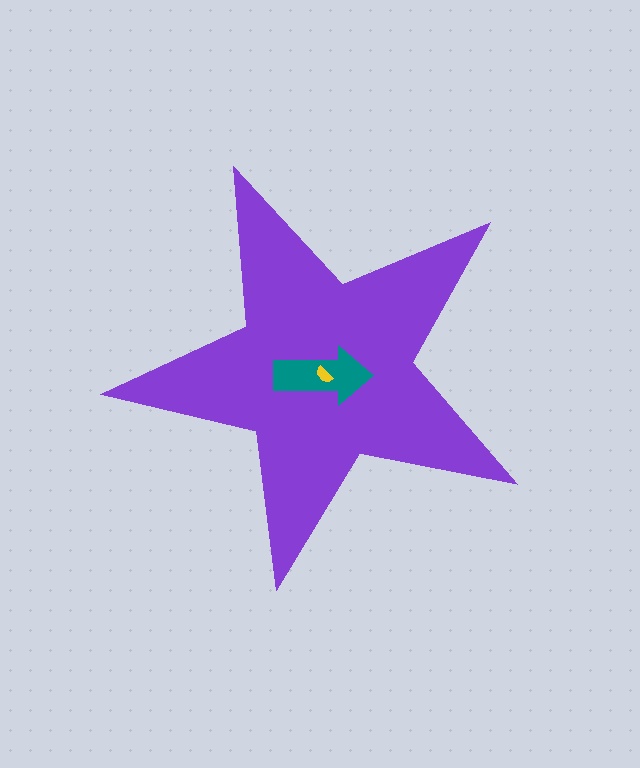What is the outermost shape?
The purple star.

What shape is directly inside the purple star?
The teal arrow.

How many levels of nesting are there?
3.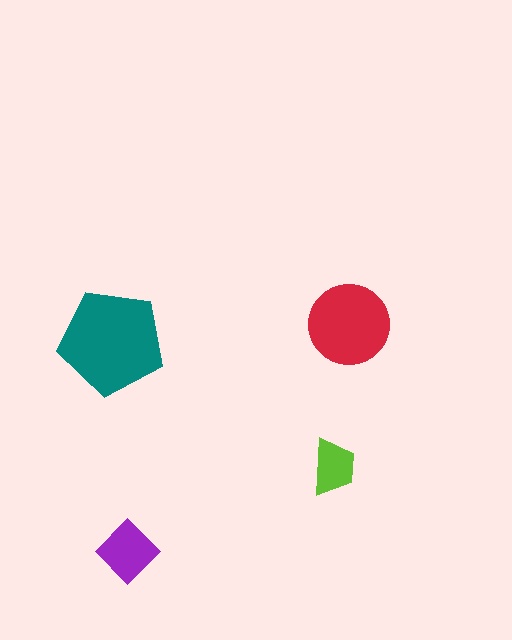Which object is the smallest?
The lime trapezoid.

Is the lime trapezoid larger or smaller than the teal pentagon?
Smaller.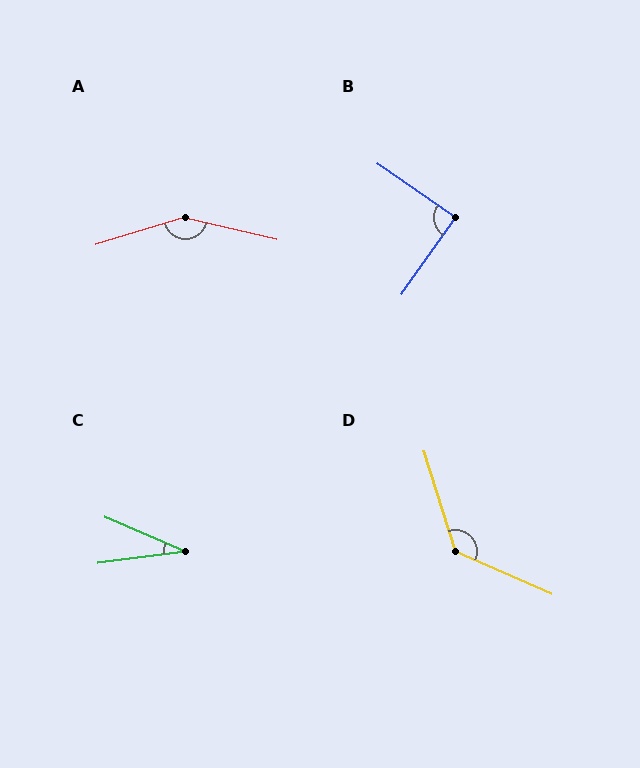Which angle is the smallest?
C, at approximately 30 degrees.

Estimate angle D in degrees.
Approximately 131 degrees.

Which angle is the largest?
A, at approximately 150 degrees.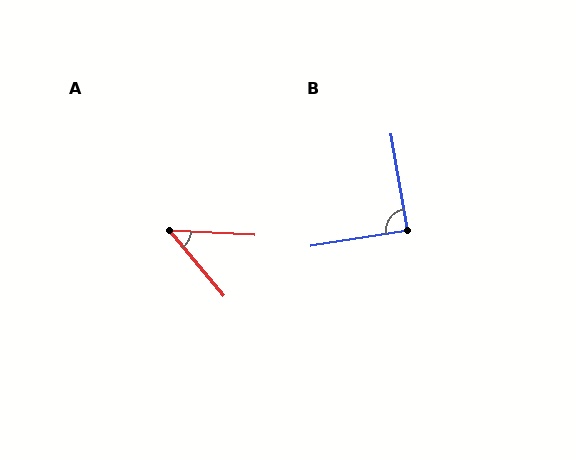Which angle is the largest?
B, at approximately 90 degrees.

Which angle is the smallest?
A, at approximately 48 degrees.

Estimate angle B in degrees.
Approximately 90 degrees.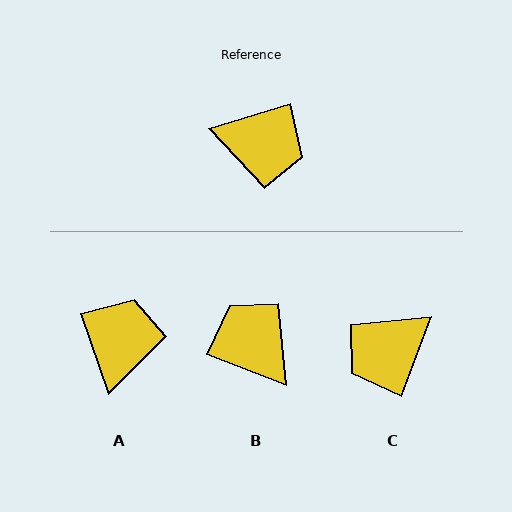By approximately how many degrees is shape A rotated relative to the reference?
Approximately 92 degrees counter-clockwise.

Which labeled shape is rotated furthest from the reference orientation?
B, about 143 degrees away.